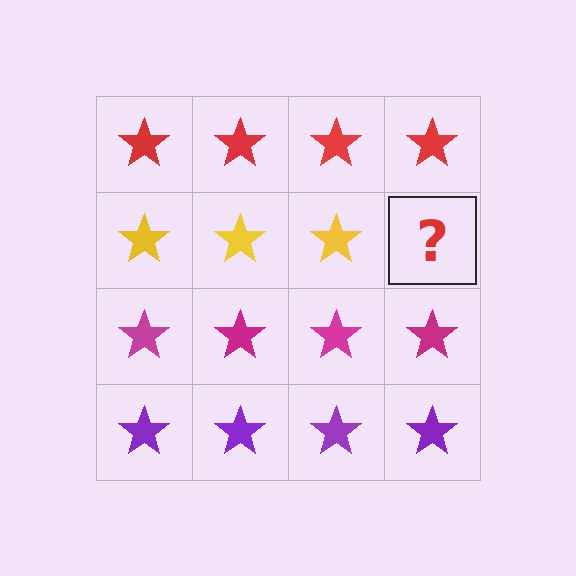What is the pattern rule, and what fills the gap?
The rule is that each row has a consistent color. The gap should be filled with a yellow star.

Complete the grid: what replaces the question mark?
The question mark should be replaced with a yellow star.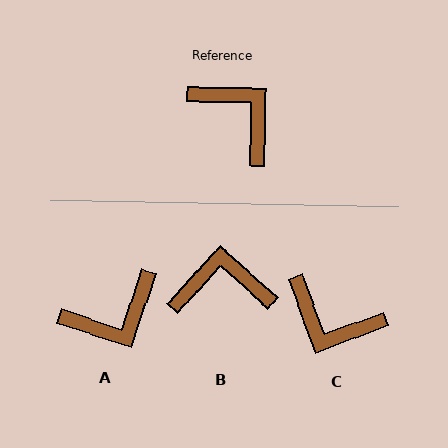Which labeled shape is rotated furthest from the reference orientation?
C, about 159 degrees away.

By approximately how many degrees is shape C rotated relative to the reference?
Approximately 159 degrees clockwise.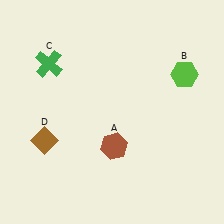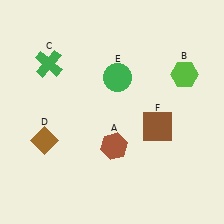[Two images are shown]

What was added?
A green circle (E), a brown square (F) were added in Image 2.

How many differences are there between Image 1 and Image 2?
There are 2 differences between the two images.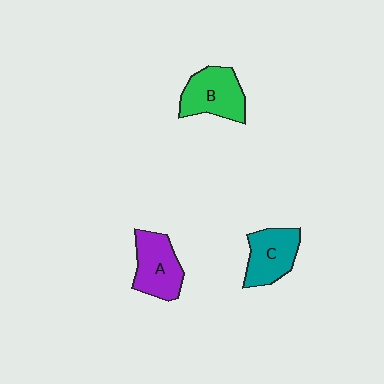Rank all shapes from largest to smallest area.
From largest to smallest: B (green), A (purple), C (teal).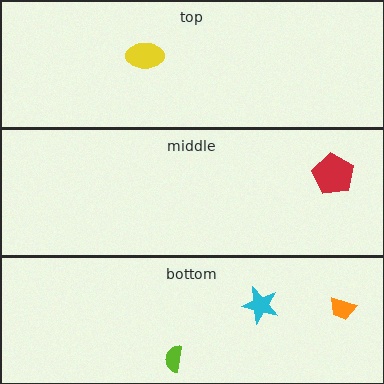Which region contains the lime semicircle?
The bottom region.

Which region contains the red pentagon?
The middle region.